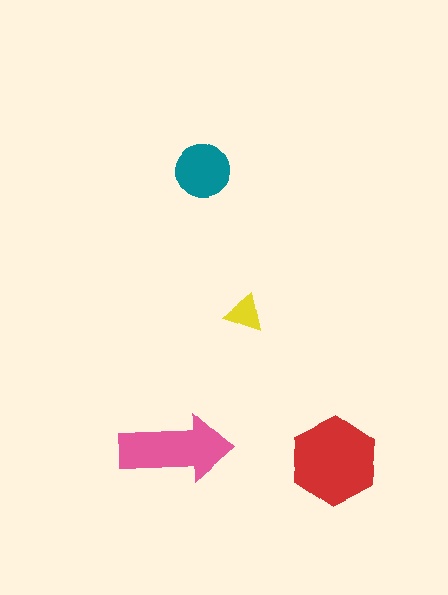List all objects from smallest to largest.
The yellow triangle, the teal circle, the pink arrow, the red hexagon.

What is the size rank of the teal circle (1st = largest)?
3rd.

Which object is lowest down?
The red hexagon is bottommost.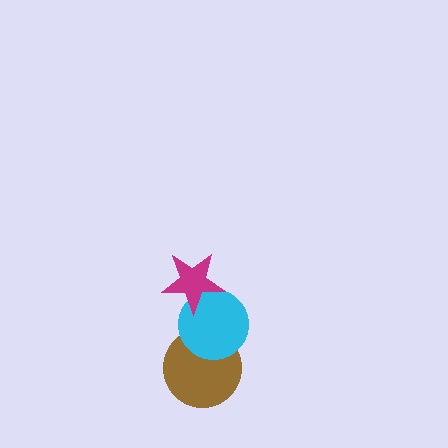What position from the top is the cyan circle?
The cyan circle is 2nd from the top.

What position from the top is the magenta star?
The magenta star is 1st from the top.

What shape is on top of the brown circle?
The cyan circle is on top of the brown circle.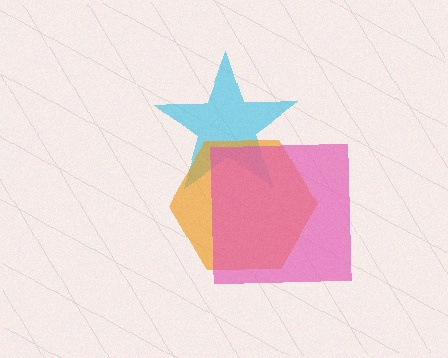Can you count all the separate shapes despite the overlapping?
Yes, there are 3 separate shapes.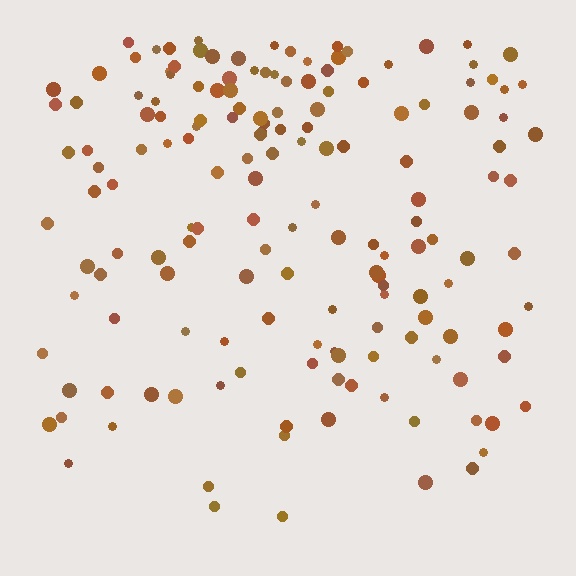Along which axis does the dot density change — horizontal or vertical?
Vertical.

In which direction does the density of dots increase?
From bottom to top, with the top side densest.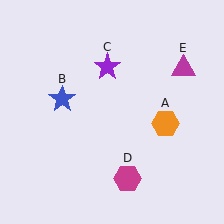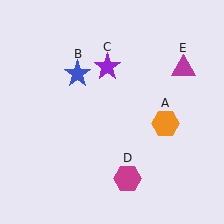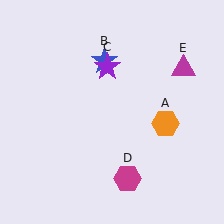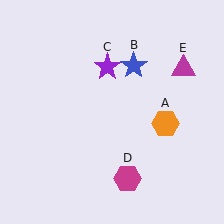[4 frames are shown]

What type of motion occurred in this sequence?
The blue star (object B) rotated clockwise around the center of the scene.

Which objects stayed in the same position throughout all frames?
Orange hexagon (object A) and purple star (object C) and magenta hexagon (object D) and magenta triangle (object E) remained stationary.